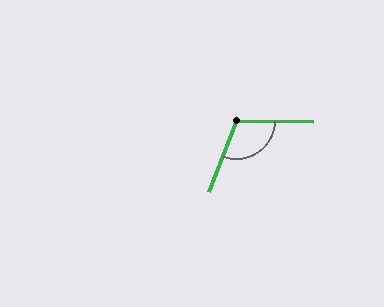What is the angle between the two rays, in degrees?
Approximately 110 degrees.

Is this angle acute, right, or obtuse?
It is obtuse.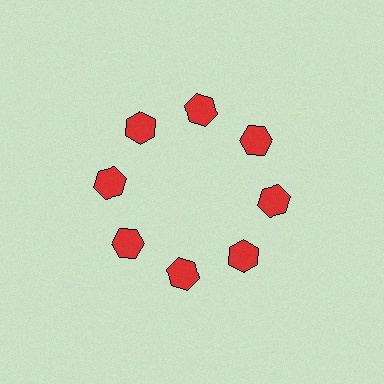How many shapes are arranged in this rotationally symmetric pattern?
There are 8 shapes, arranged in 8 groups of 1.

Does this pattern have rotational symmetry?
Yes, this pattern has 8-fold rotational symmetry. It looks the same after rotating 45 degrees around the center.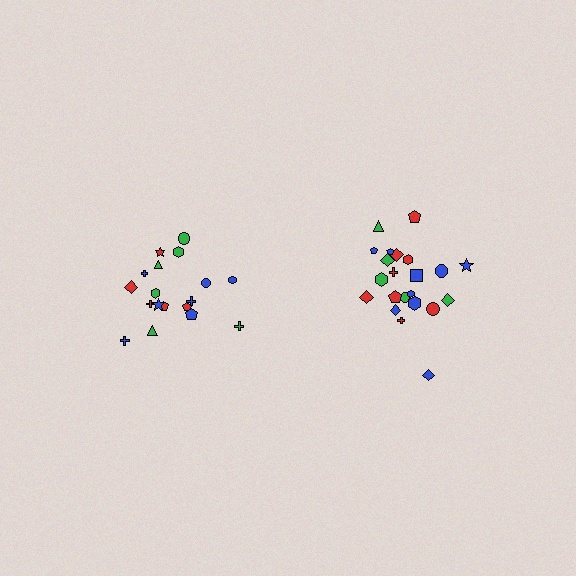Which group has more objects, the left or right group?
The right group.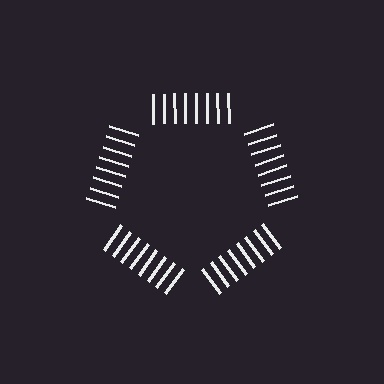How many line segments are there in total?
40 — 8 along each of the 5 edges.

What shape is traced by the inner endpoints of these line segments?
An illusory pentagon — the line segments terminate on its edges but no continuous stroke is drawn.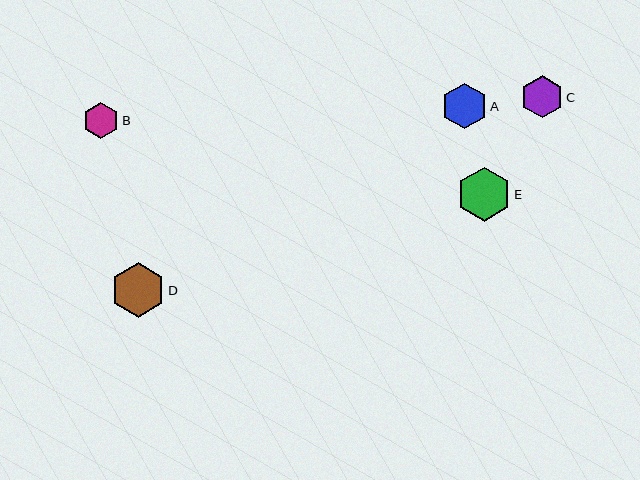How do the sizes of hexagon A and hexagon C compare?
Hexagon A and hexagon C are approximately the same size.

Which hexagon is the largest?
Hexagon D is the largest with a size of approximately 54 pixels.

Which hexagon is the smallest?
Hexagon B is the smallest with a size of approximately 35 pixels.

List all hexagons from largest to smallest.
From largest to smallest: D, E, A, C, B.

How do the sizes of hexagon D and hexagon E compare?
Hexagon D and hexagon E are approximately the same size.